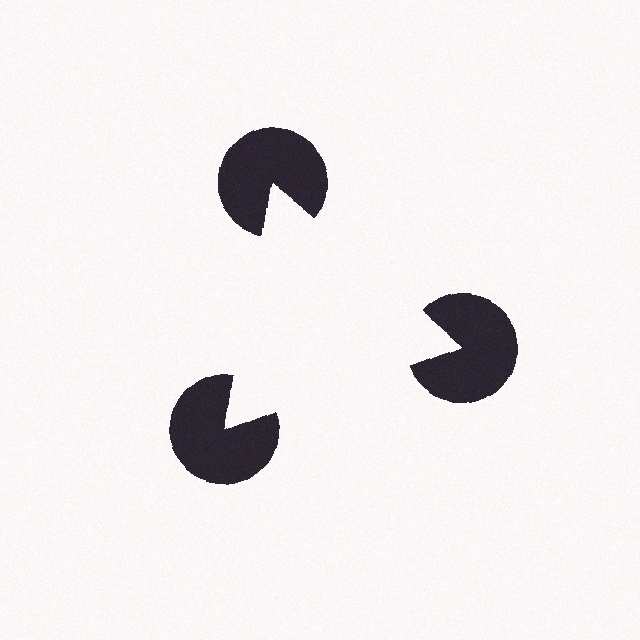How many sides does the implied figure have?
3 sides.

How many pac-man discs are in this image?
There are 3 — one at each vertex of the illusory triangle.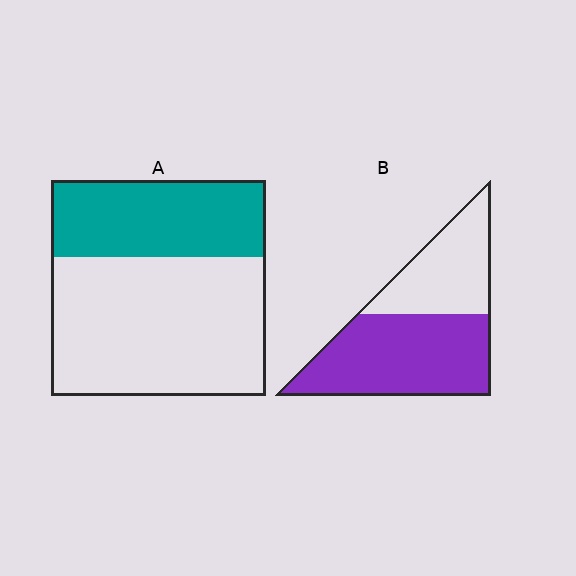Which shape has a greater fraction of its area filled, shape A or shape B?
Shape B.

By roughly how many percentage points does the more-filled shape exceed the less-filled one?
By roughly 25 percentage points (B over A).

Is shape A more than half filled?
No.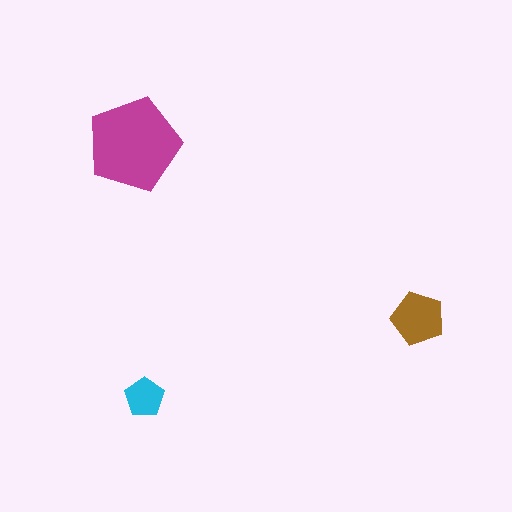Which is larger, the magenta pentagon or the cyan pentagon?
The magenta one.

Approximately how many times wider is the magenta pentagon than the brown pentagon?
About 2 times wider.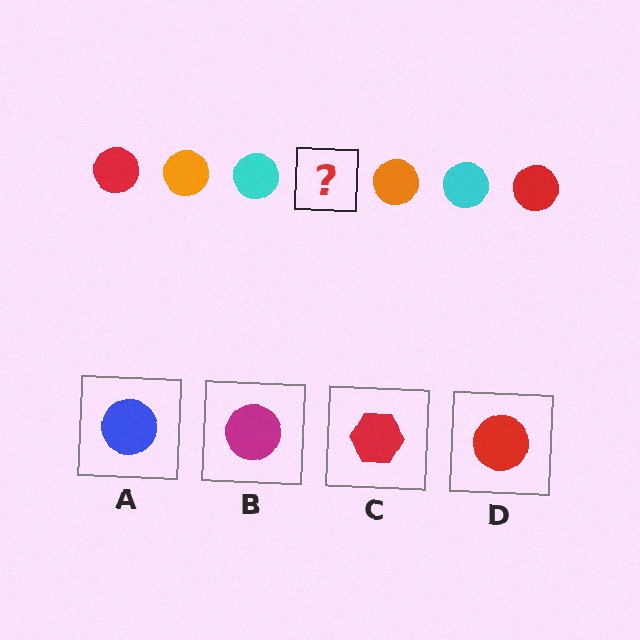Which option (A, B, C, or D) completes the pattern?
D.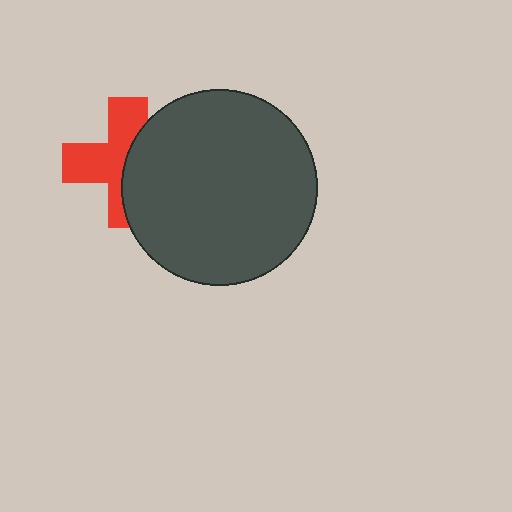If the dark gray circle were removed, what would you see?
You would see the complete red cross.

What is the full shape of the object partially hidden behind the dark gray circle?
The partially hidden object is a red cross.